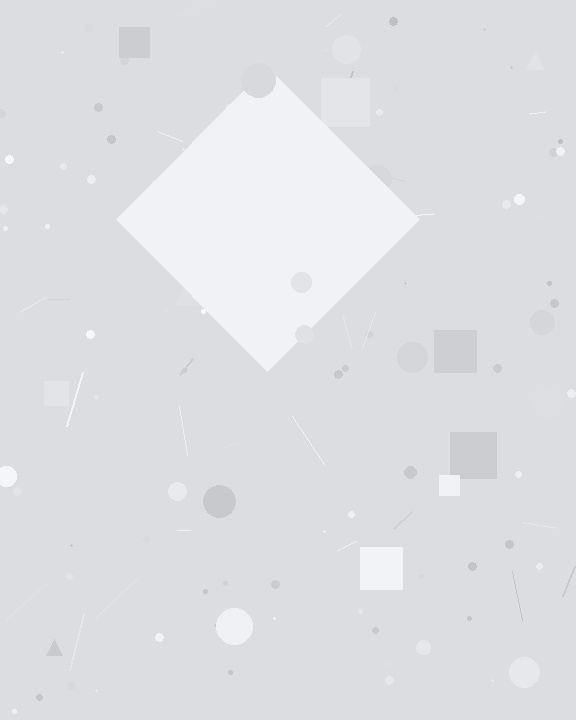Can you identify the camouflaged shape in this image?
The camouflaged shape is a diamond.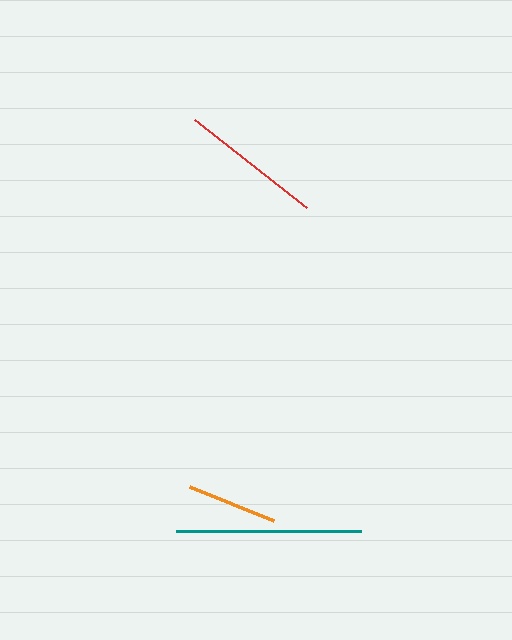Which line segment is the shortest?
The orange line is the shortest at approximately 90 pixels.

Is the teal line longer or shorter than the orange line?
The teal line is longer than the orange line.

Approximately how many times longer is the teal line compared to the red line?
The teal line is approximately 1.3 times the length of the red line.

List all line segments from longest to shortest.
From longest to shortest: teal, red, orange.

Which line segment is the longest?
The teal line is the longest at approximately 184 pixels.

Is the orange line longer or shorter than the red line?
The red line is longer than the orange line.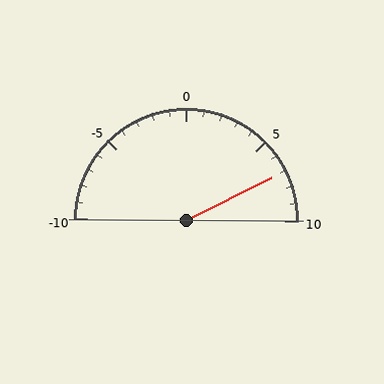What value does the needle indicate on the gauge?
The needle indicates approximately 7.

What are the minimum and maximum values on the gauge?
The gauge ranges from -10 to 10.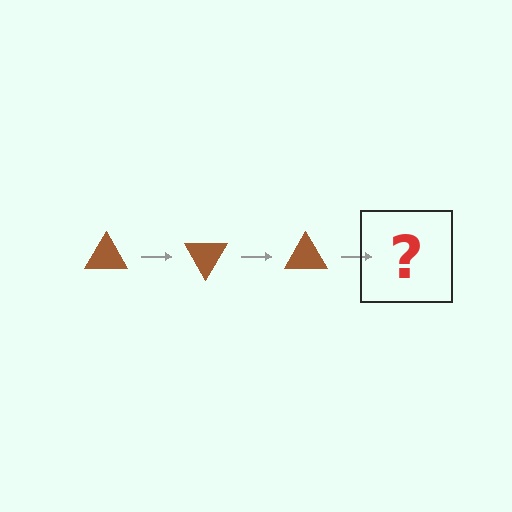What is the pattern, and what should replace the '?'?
The pattern is that the triangle rotates 60 degrees each step. The '?' should be a brown triangle rotated 180 degrees.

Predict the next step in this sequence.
The next step is a brown triangle rotated 180 degrees.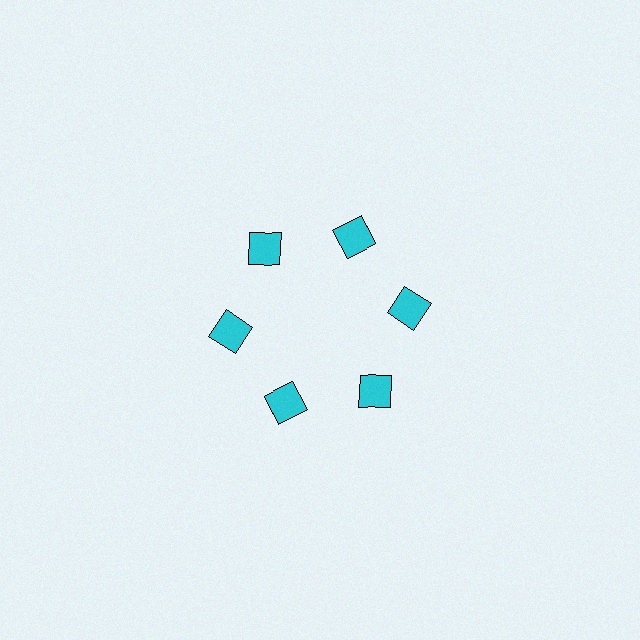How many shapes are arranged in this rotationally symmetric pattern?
There are 6 shapes, arranged in 6 groups of 1.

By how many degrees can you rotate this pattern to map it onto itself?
The pattern maps onto itself every 60 degrees of rotation.